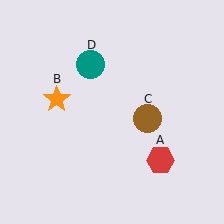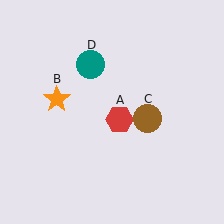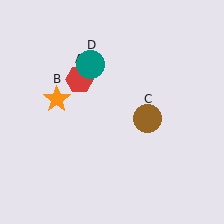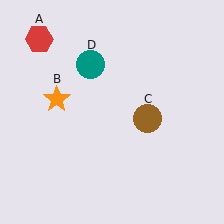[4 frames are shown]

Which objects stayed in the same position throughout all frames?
Orange star (object B) and brown circle (object C) and teal circle (object D) remained stationary.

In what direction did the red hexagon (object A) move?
The red hexagon (object A) moved up and to the left.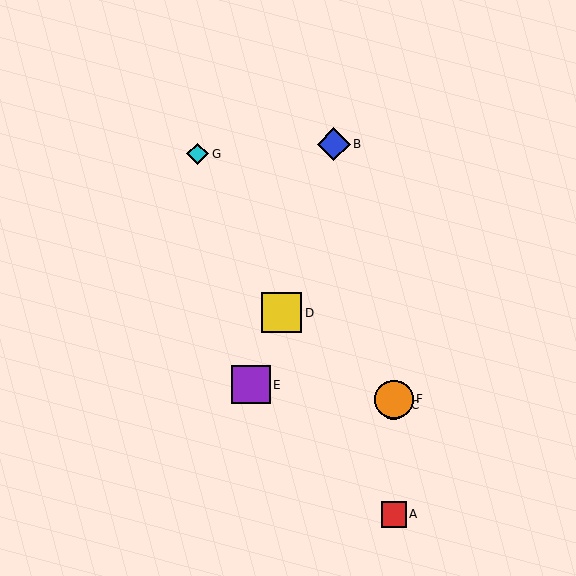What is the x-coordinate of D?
Object D is at x≈282.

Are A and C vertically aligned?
Yes, both are at x≈394.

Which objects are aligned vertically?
Objects A, C, F are aligned vertically.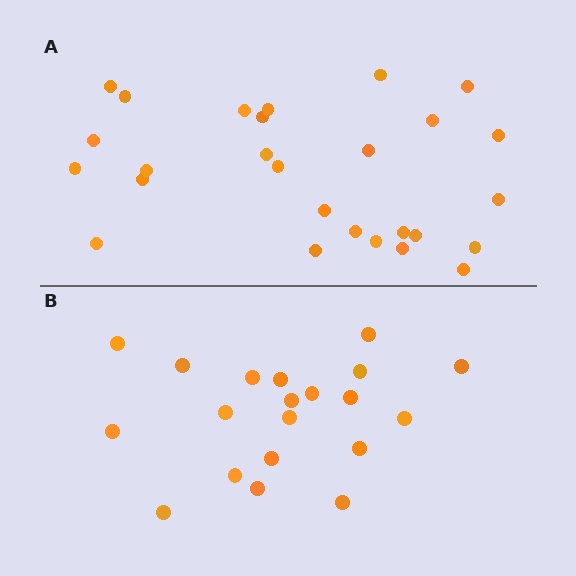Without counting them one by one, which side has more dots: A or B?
Region A (the top region) has more dots.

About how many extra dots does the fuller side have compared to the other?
Region A has roughly 8 or so more dots than region B.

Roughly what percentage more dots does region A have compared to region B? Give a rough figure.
About 35% more.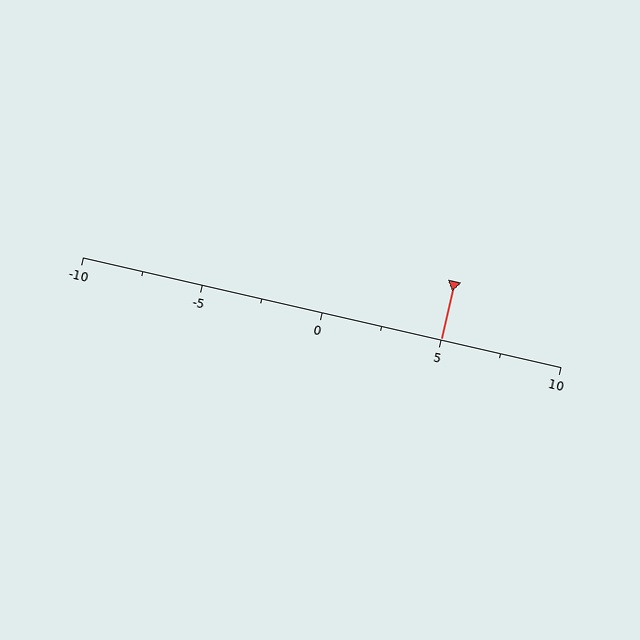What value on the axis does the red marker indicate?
The marker indicates approximately 5.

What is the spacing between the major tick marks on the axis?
The major ticks are spaced 5 apart.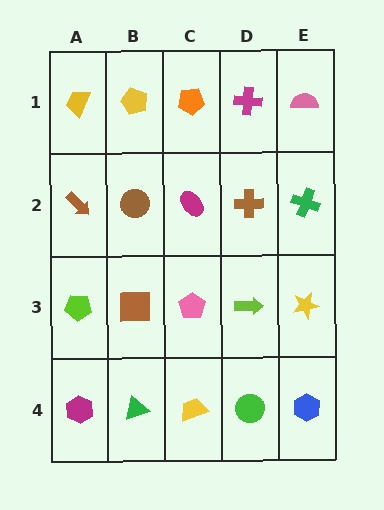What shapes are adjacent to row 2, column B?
A yellow pentagon (row 1, column B), a brown square (row 3, column B), a brown arrow (row 2, column A), a magenta ellipse (row 2, column C).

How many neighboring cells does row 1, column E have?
2.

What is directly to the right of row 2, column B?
A magenta ellipse.